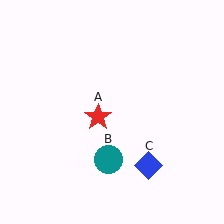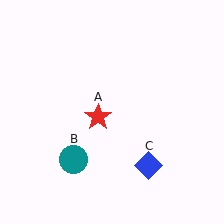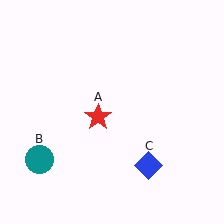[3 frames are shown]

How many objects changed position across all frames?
1 object changed position: teal circle (object B).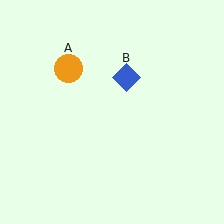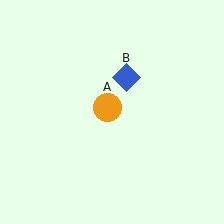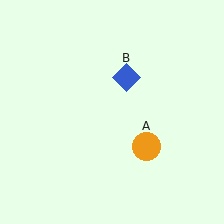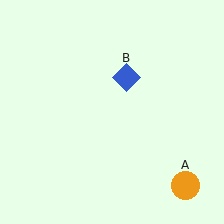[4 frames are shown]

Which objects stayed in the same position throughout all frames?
Blue diamond (object B) remained stationary.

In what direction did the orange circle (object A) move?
The orange circle (object A) moved down and to the right.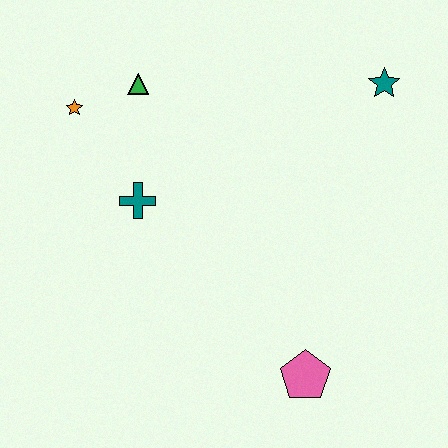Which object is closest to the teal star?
The green triangle is closest to the teal star.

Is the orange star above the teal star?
No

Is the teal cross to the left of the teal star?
Yes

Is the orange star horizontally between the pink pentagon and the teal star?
No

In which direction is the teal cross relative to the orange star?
The teal cross is below the orange star.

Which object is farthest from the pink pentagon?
The orange star is farthest from the pink pentagon.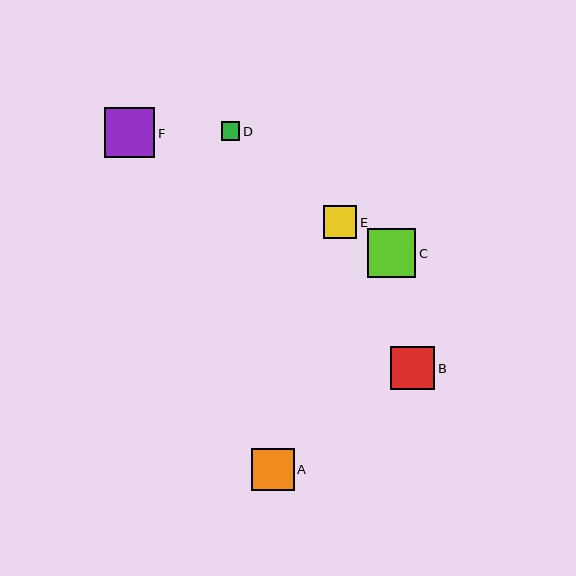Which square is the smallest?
Square D is the smallest with a size of approximately 19 pixels.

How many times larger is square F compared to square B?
Square F is approximately 1.2 times the size of square B.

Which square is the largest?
Square F is the largest with a size of approximately 51 pixels.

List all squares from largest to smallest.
From largest to smallest: F, C, B, A, E, D.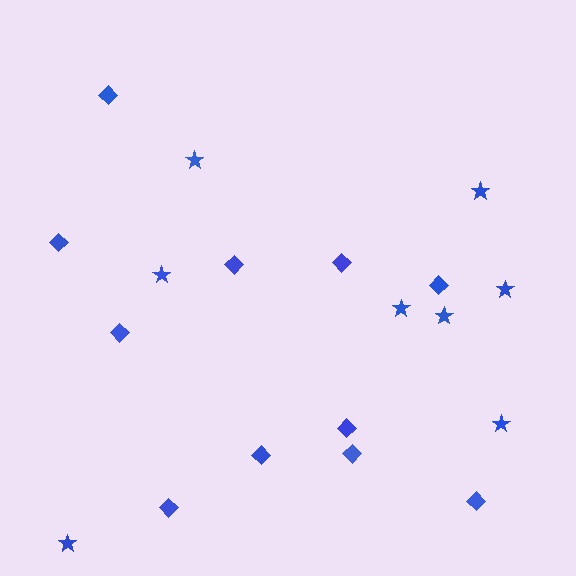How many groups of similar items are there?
There are 2 groups: one group of diamonds (11) and one group of stars (8).